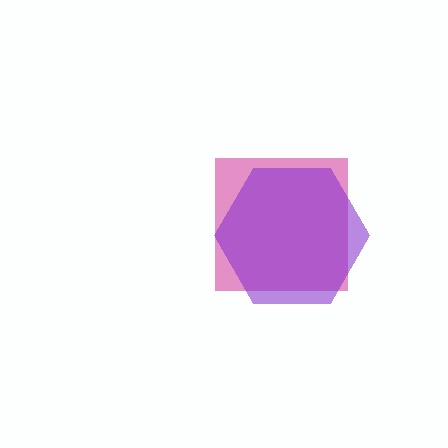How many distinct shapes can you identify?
There are 2 distinct shapes: a magenta square, a purple hexagon.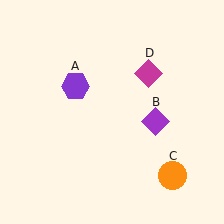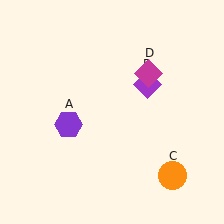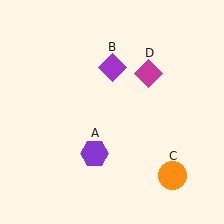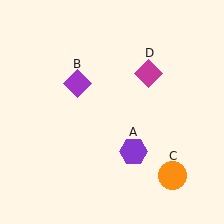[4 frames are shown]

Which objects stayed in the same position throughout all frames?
Orange circle (object C) and magenta diamond (object D) remained stationary.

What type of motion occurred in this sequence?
The purple hexagon (object A), purple diamond (object B) rotated counterclockwise around the center of the scene.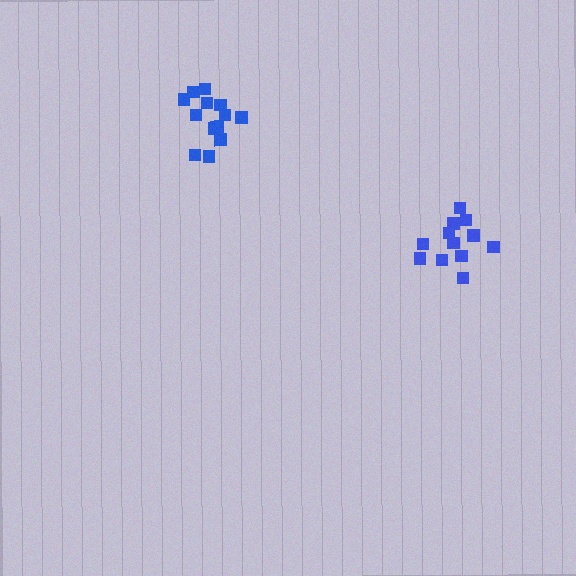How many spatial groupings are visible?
There are 2 spatial groupings.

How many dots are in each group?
Group 1: 12 dots, Group 2: 14 dots (26 total).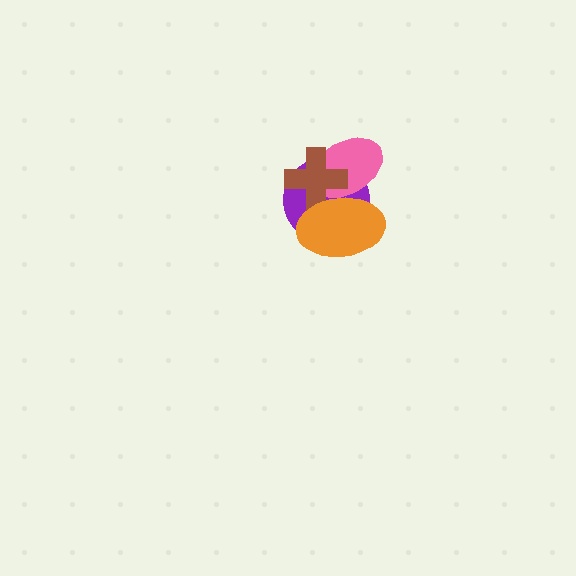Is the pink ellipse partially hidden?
Yes, it is partially covered by another shape.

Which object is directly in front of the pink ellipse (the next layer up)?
The brown cross is directly in front of the pink ellipse.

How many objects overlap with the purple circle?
3 objects overlap with the purple circle.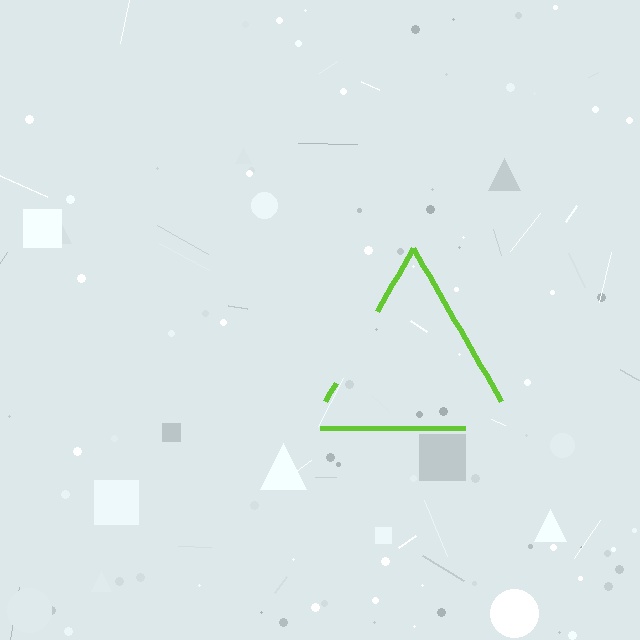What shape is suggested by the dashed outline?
The dashed outline suggests a triangle.